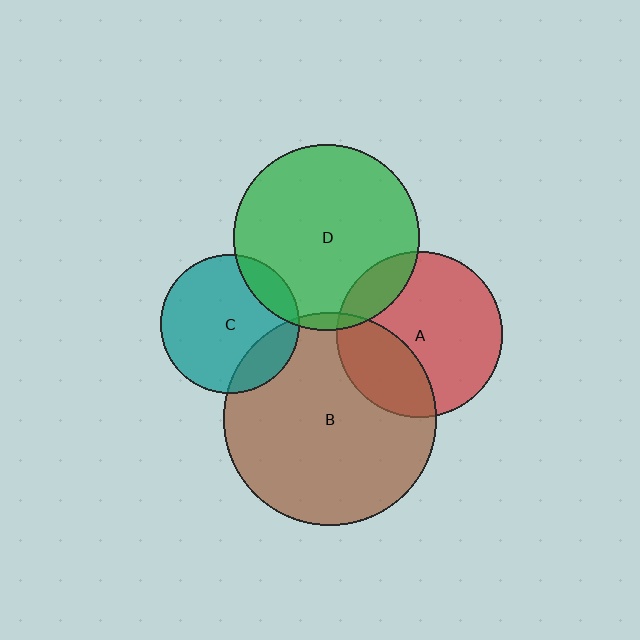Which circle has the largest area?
Circle B (brown).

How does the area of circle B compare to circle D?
Approximately 1.3 times.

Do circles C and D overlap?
Yes.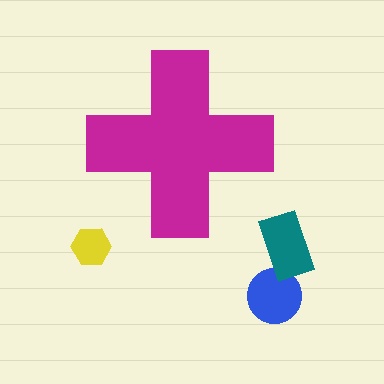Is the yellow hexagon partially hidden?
No, the yellow hexagon is fully visible.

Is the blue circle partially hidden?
No, the blue circle is fully visible.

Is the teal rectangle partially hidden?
No, the teal rectangle is fully visible.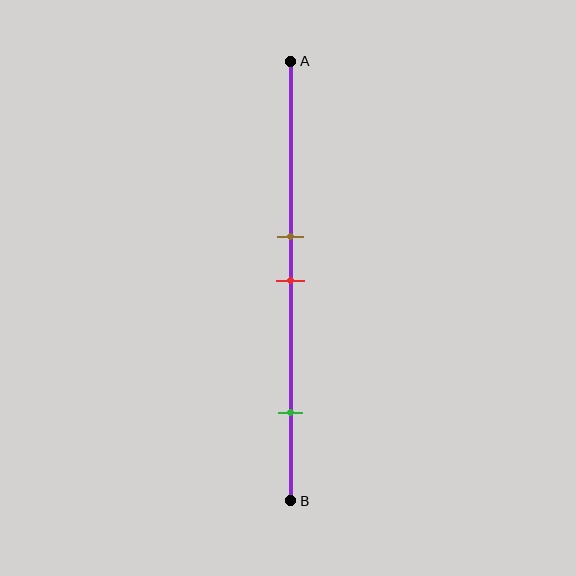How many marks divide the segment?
There are 3 marks dividing the segment.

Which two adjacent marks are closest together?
The brown and red marks are the closest adjacent pair.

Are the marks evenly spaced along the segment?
No, the marks are not evenly spaced.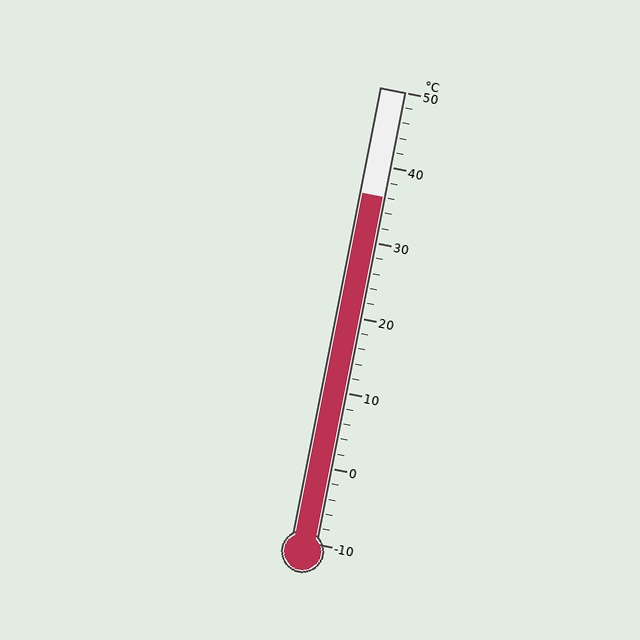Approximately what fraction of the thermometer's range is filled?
The thermometer is filled to approximately 75% of its range.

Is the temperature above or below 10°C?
The temperature is above 10°C.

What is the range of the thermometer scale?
The thermometer scale ranges from -10°C to 50°C.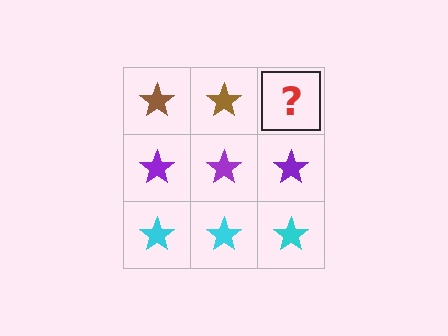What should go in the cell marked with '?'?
The missing cell should contain a brown star.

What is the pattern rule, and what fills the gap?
The rule is that each row has a consistent color. The gap should be filled with a brown star.